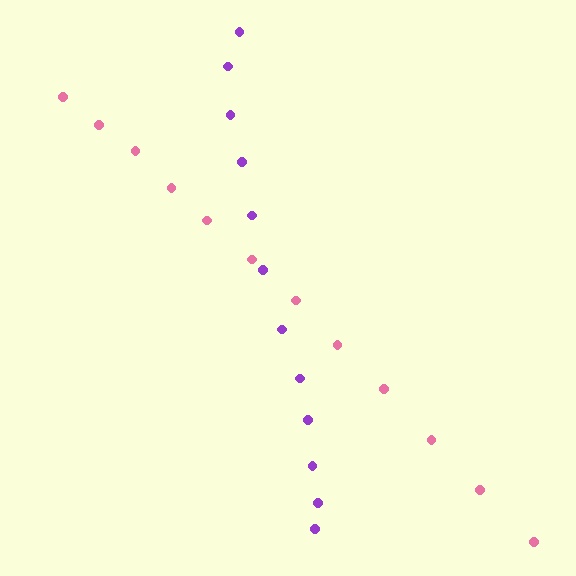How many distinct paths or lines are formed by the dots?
There are 2 distinct paths.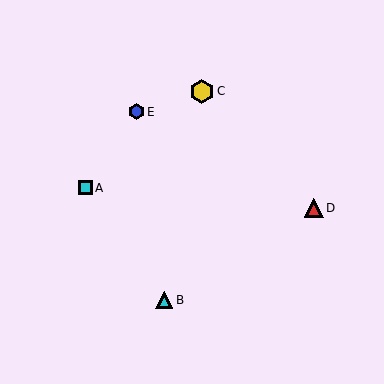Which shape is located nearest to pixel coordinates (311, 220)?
The red triangle (labeled D) at (314, 208) is nearest to that location.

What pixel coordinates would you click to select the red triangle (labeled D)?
Click at (314, 208) to select the red triangle D.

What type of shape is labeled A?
Shape A is a cyan square.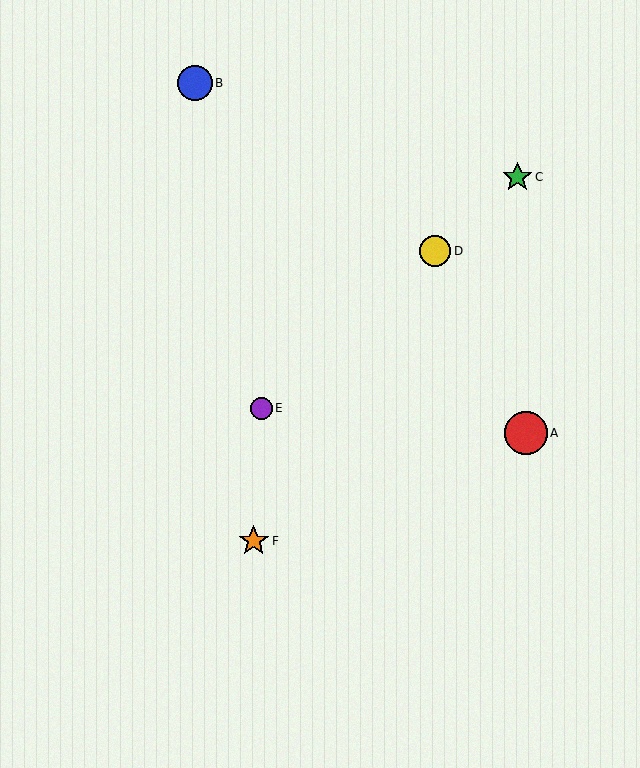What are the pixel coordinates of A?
Object A is at (526, 433).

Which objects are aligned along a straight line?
Objects C, D, E are aligned along a straight line.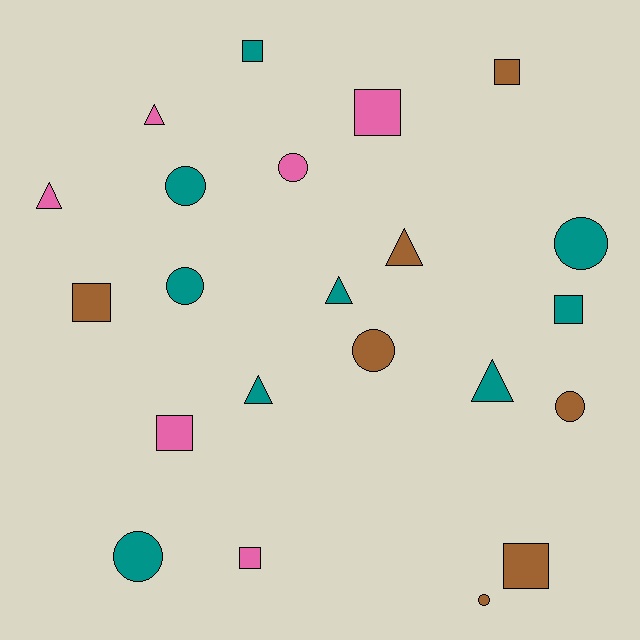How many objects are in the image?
There are 22 objects.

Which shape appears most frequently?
Square, with 8 objects.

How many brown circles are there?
There are 3 brown circles.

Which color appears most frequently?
Teal, with 9 objects.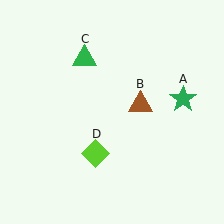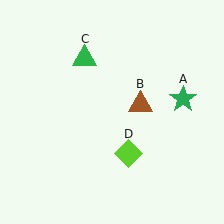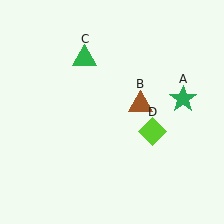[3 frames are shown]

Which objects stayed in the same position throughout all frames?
Green star (object A) and brown triangle (object B) and green triangle (object C) remained stationary.